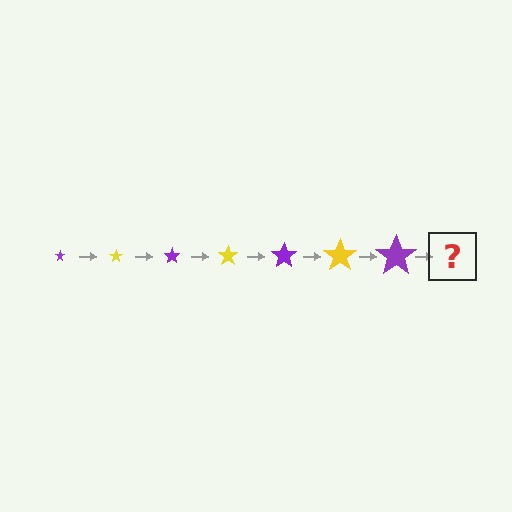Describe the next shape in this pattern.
It should be a yellow star, larger than the previous one.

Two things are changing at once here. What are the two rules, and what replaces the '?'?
The two rules are that the star grows larger each step and the color cycles through purple and yellow. The '?' should be a yellow star, larger than the previous one.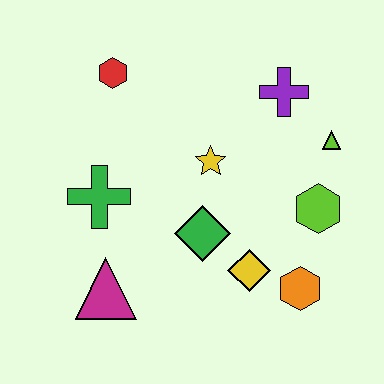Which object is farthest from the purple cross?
The magenta triangle is farthest from the purple cross.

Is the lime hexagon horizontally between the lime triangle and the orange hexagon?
Yes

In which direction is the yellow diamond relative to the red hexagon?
The yellow diamond is below the red hexagon.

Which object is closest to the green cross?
The magenta triangle is closest to the green cross.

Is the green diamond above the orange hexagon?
Yes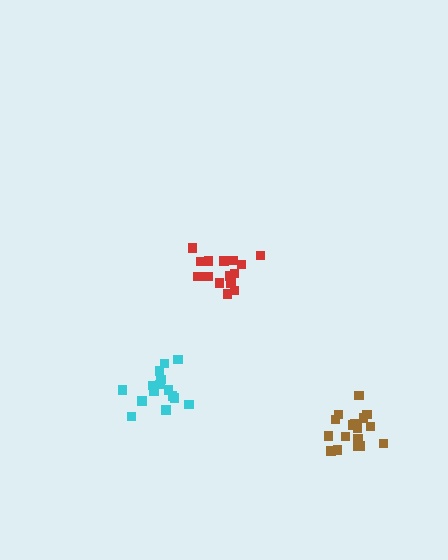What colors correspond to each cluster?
The clusters are colored: cyan, red, brown.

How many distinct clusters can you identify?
There are 3 distinct clusters.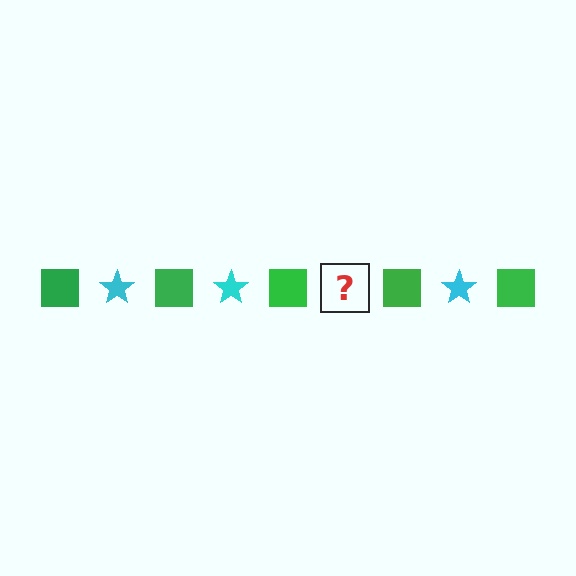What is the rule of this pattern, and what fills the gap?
The rule is that the pattern alternates between green square and cyan star. The gap should be filled with a cyan star.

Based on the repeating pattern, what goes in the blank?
The blank should be a cyan star.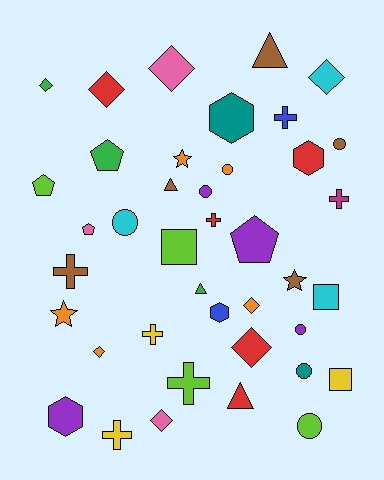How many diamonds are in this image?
There are 8 diamonds.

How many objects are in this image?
There are 40 objects.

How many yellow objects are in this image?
There are 3 yellow objects.